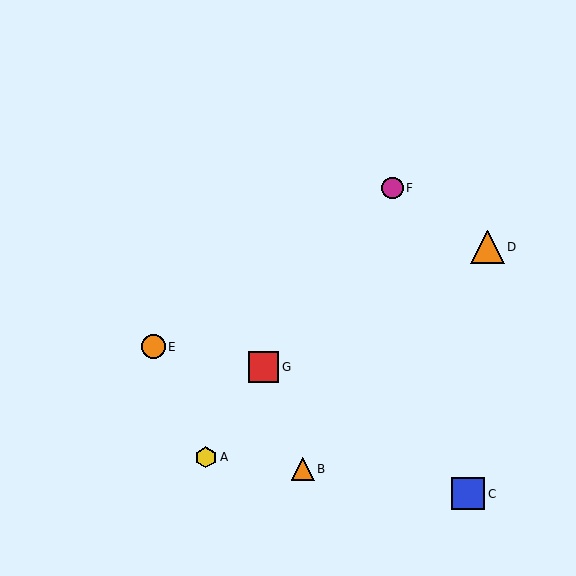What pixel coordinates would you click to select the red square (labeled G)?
Click at (263, 367) to select the red square G.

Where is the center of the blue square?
The center of the blue square is at (468, 494).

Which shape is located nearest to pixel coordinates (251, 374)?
The red square (labeled G) at (263, 367) is nearest to that location.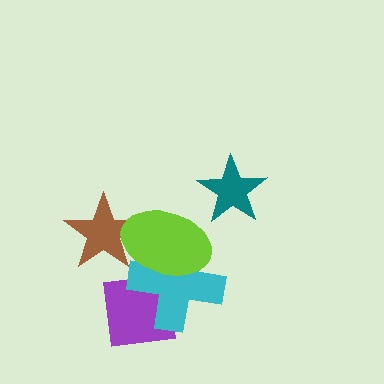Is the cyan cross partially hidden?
Yes, it is partially covered by another shape.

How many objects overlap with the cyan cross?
2 objects overlap with the cyan cross.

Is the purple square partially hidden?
Yes, it is partially covered by another shape.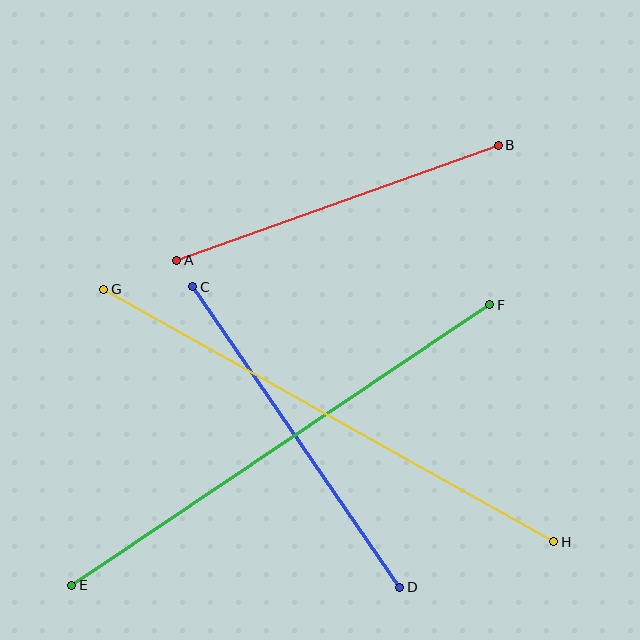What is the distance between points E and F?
The distance is approximately 503 pixels.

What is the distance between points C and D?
The distance is approximately 365 pixels.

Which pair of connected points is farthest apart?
Points G and H are farthest apart.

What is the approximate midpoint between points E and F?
The midpoint is at approximately (281, 445) pixels.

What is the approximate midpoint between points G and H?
The midpoint is at approximately (329, 416) pixels.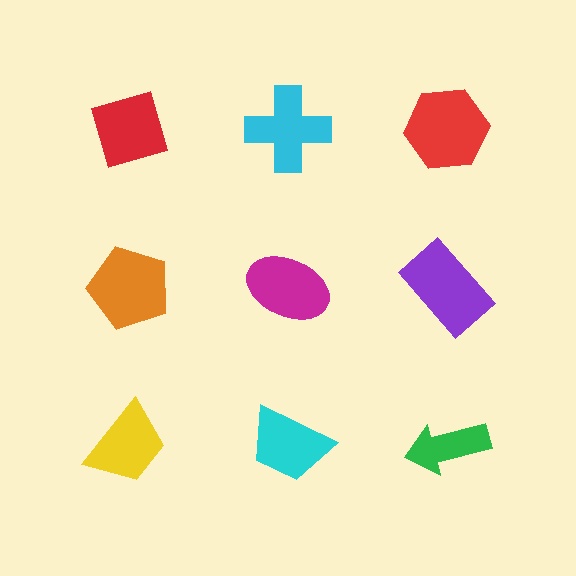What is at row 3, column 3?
A green arrow.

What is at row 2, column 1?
An orange pentagon.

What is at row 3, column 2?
A cyan trapezoid.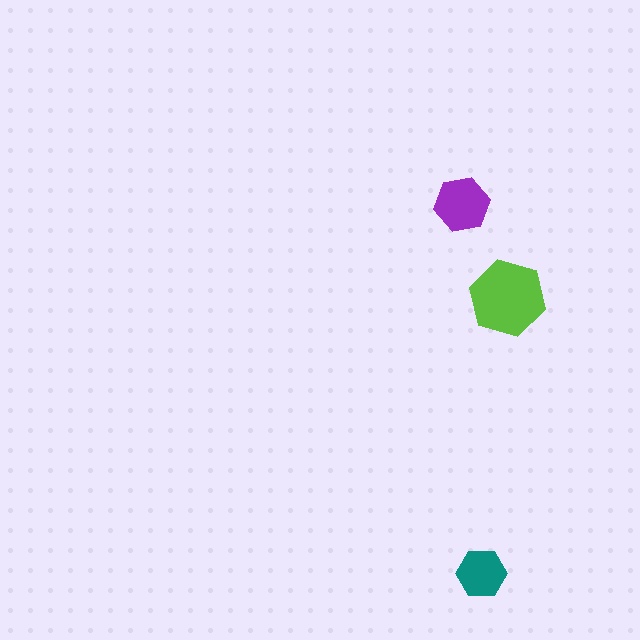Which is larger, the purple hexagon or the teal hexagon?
The purple one.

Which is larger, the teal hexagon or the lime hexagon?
The lime one.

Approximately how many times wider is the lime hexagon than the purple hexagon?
About 1.5 times wider.